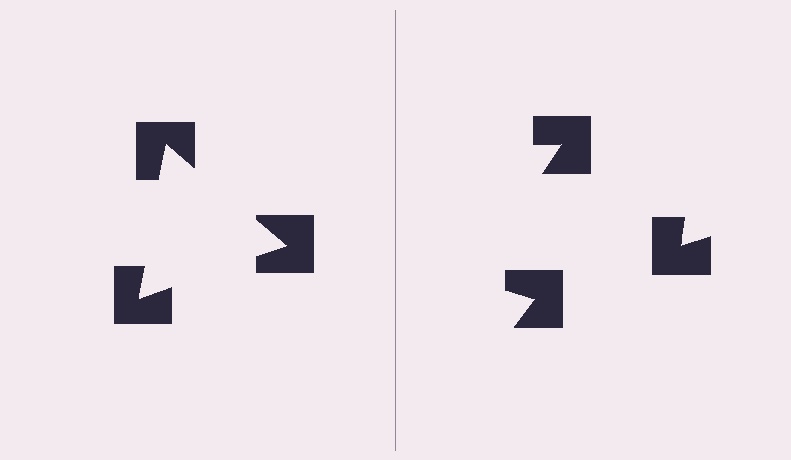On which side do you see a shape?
An illusory triangle appears on the left side. On the right side the wedge cuts are rotated, so no coherent shape forms.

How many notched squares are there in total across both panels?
6 — 3 on each side.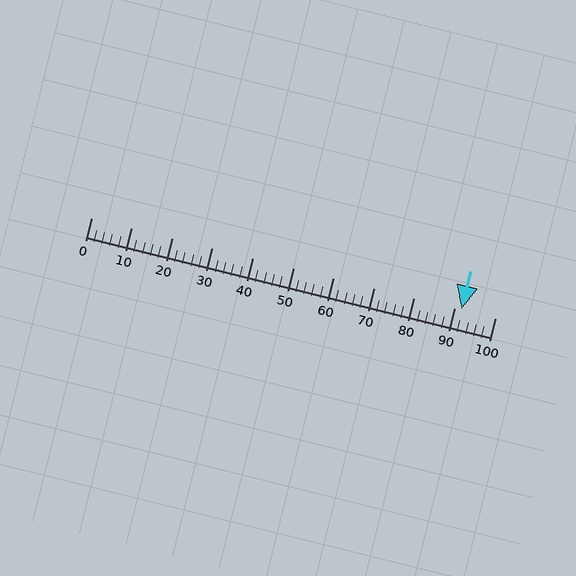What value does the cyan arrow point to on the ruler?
The cyan arrow points to approximately 92.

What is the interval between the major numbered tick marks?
The major tick marks are spaced 10 units apart.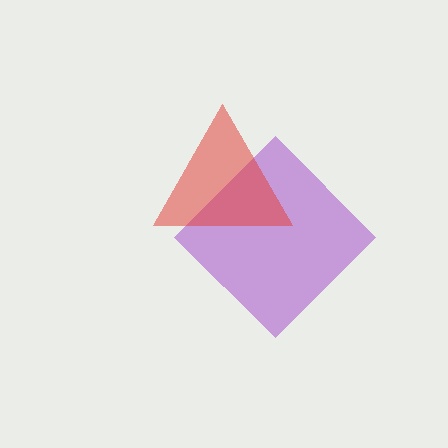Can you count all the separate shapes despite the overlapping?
Yes, there are 2 separate shapes.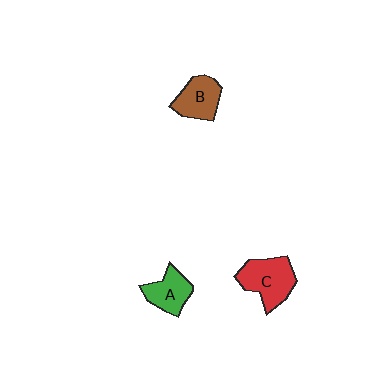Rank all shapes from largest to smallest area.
From largest to smallest: C (red), B (brown), A (green).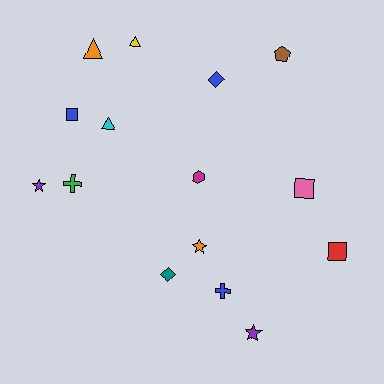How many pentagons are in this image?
There is 1 pentagon.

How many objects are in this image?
There are 15 objects.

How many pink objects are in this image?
There is 1 pink object.